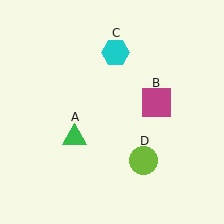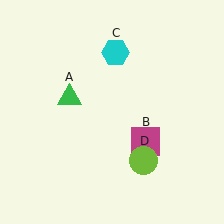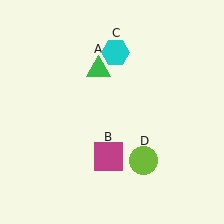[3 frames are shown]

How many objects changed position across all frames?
2 objects changed position: green triangle (object A), magenta square (object B).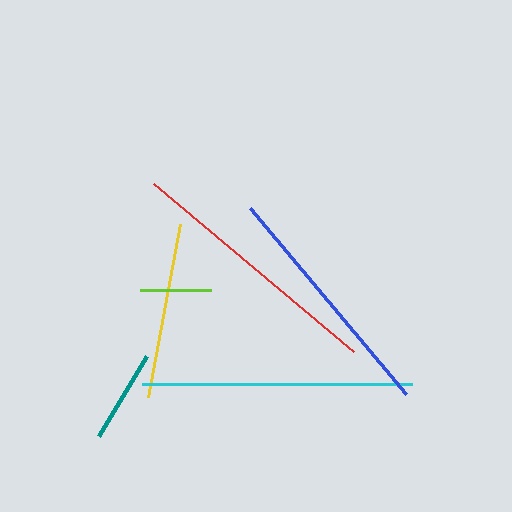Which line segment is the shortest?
The lime line is the shortest at approximately 71 pixels.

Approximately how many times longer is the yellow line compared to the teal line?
The yellow line is approximately 1.9 times the length of the teal line.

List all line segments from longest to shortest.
From longest to shortest: cyan, red, blue, yellow, teal, lime.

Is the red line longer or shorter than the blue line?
The red line is longer than the blue line.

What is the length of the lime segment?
The lime segment is approximately 71 pixels long.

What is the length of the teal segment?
The teal segment is approximately 93 pixels long.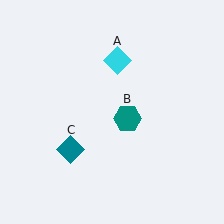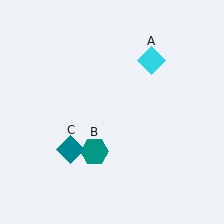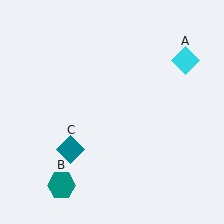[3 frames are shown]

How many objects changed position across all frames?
2 objects changed position: cyan diamond (object A), teal hexagon (object B).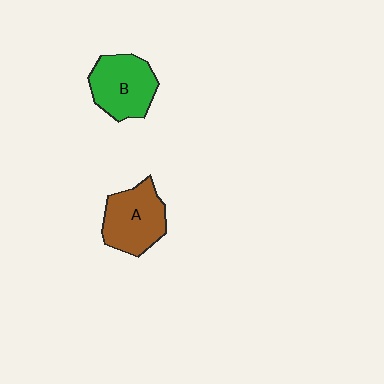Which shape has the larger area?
Shape A (brown).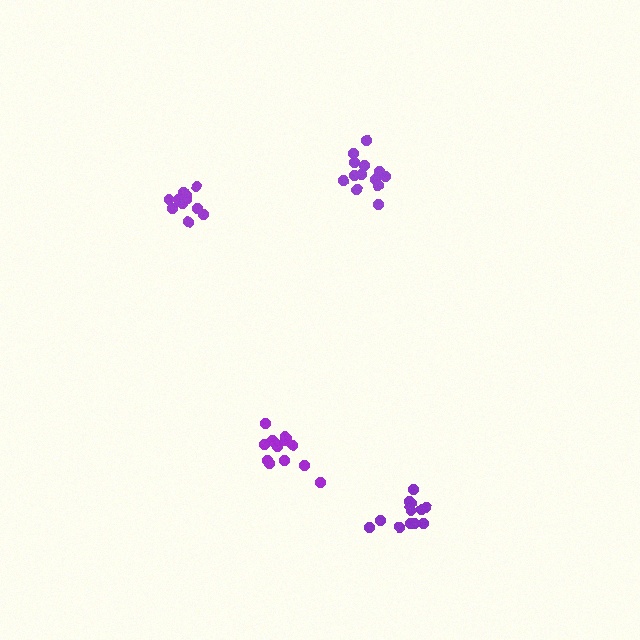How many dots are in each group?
Group 1: 13 dots, Group 2: 14 dots, Group 3: 13 dots, Group 4: 11 dots (51 total).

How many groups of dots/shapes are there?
There are 4 groups.